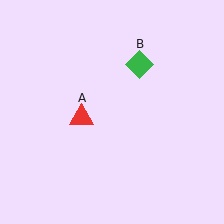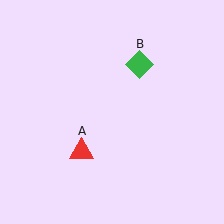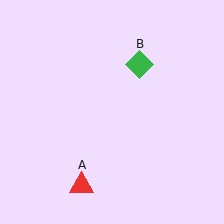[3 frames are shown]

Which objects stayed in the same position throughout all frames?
Green diamond (object B) remained stationary.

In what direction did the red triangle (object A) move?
The red triangle (object A) moved down.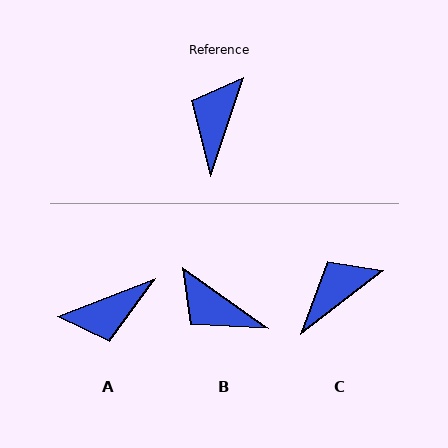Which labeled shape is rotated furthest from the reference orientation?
A, about 130 degrees away.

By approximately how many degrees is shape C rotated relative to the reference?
Approximately 34 degrees clockwise.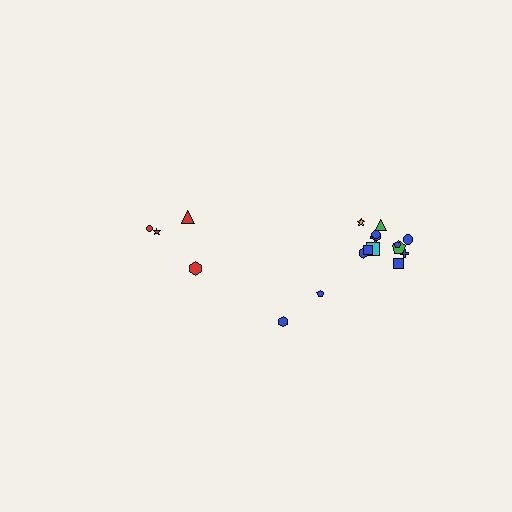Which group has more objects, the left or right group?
The right group.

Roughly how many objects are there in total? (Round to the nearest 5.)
Roughly 20 objects in total.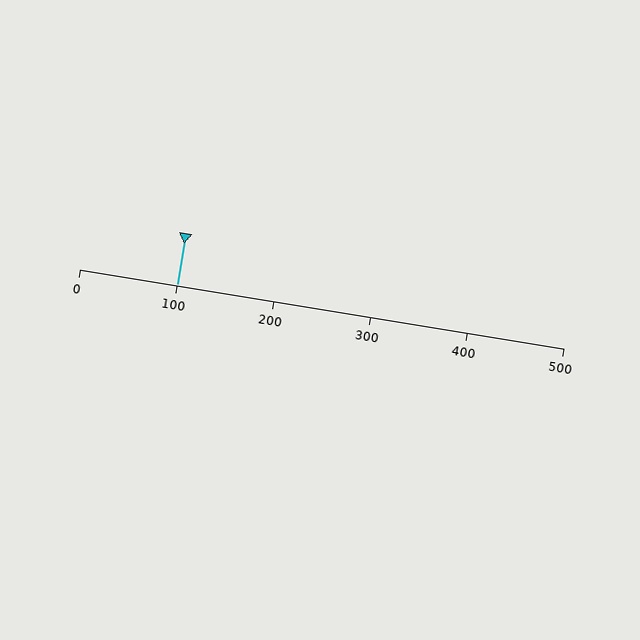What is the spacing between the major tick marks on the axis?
The major ticks are spaced 100 apart.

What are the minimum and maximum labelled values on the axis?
The axis runs from 0 to 500.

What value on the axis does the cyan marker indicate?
The marker indicates approximately 100.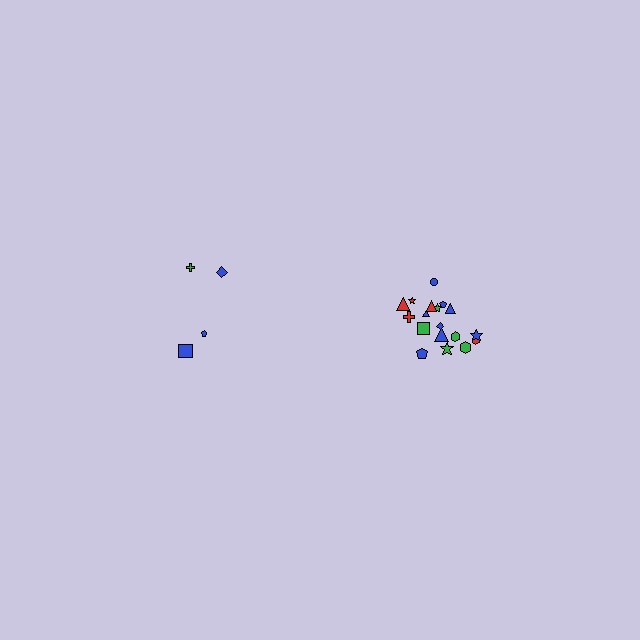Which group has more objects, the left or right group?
The right group.